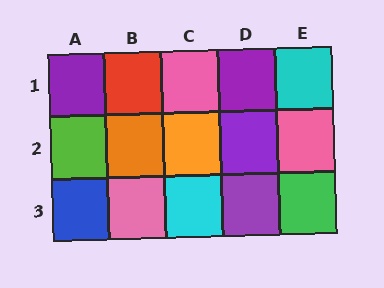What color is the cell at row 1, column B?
Red.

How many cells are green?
1 cell is green.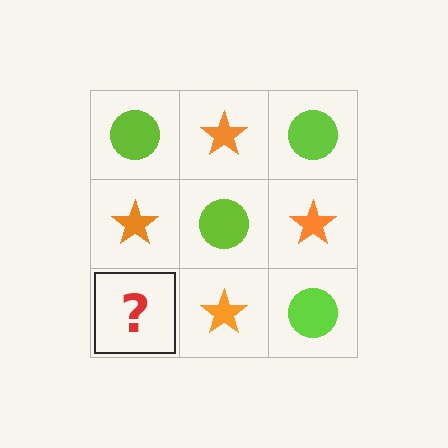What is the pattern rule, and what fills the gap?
The rule is that it alternates lime circle and orange star in a checkerboard pattern. The gap should be filled with a lime circle.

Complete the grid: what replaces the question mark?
The question mark should be replaced with a lime circle.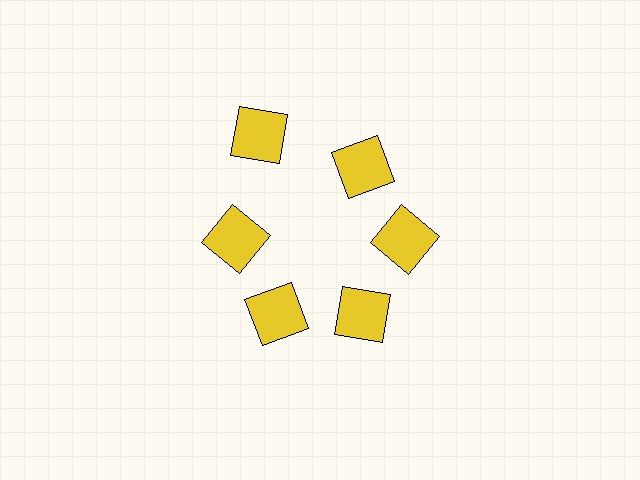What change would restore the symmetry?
The symmetry would be restored by moving it inward, back onto the ring so that all 6 squares sit at equal angles and equal distance from the center.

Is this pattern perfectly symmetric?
No. The 6 yellow squares are arranged in a ring, but one element near the 11 o'clock position is pushed outward from the center, breaking the 6-fold rotational symmetry.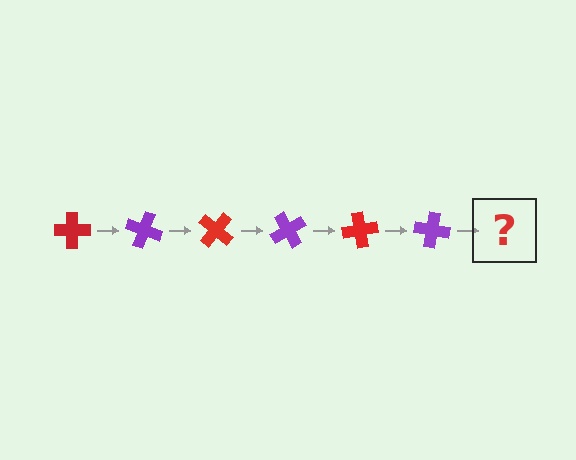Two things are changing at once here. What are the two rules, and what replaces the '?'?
The two rules are that it rotates 20 degrees each step and the color cycles through red and purple. The '?' should be a red cross, rotated 120 degrees from the start.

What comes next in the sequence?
The next element should be a red cross, rotated 120 degrees from the start.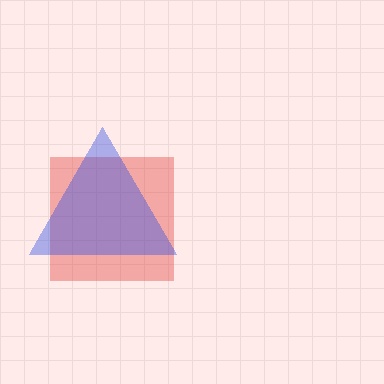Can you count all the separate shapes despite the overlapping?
Yes, there are 2 separate shapes.